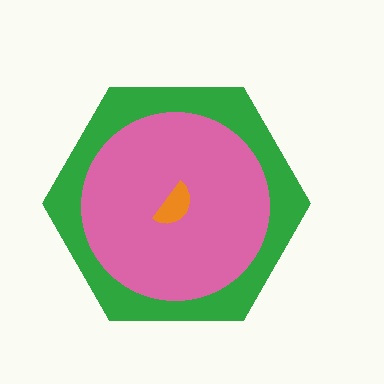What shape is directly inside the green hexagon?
The pink circle.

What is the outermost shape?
The green hexagon.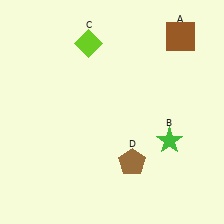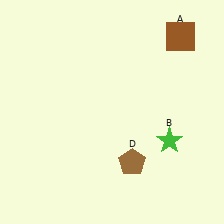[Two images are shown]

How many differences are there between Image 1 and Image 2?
There is 1 difference between the two images.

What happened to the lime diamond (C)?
The lime diamond (C) was removed in Image 2. It was in the top-left area of Image 1.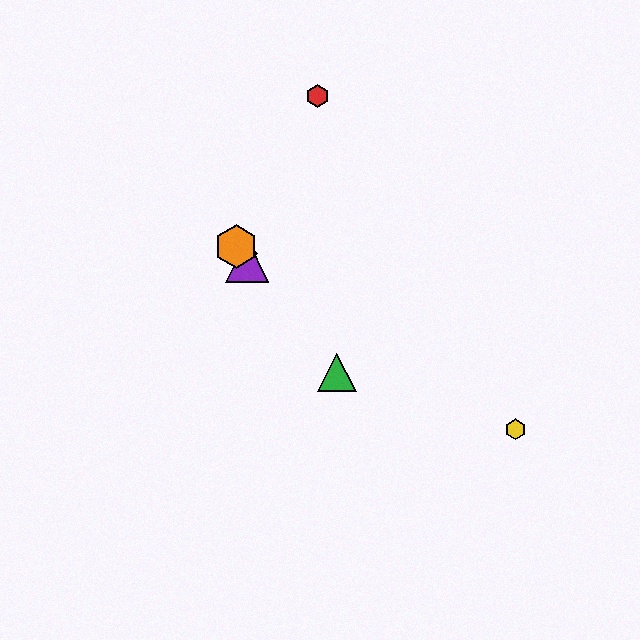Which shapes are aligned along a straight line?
The blue diamond, the green triangle, the purple triangle, the orange hexagon are aligned along a straight line.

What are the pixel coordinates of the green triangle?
The green triangle is at (337, 372).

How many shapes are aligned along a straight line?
4 shapes (the blue diamond, the green triangle, the purple triangle, the orange hexagon) are aligned along a straight line.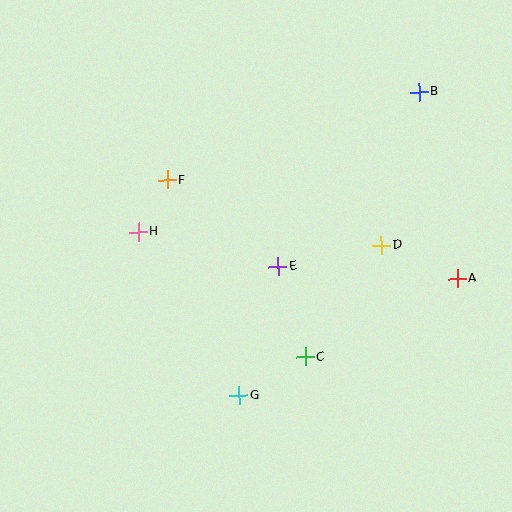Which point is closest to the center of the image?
Point E at (278, 266) is closest to the center.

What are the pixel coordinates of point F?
Point F is at (167, 180).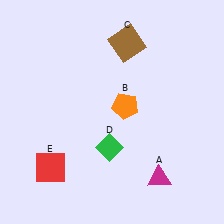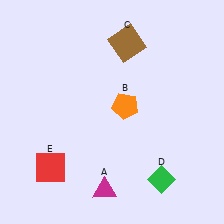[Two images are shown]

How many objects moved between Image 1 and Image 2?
2 objects moved between the two images.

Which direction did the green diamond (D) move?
The green diamond (D) moved right.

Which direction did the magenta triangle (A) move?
The magenta triangle (A) moved left.